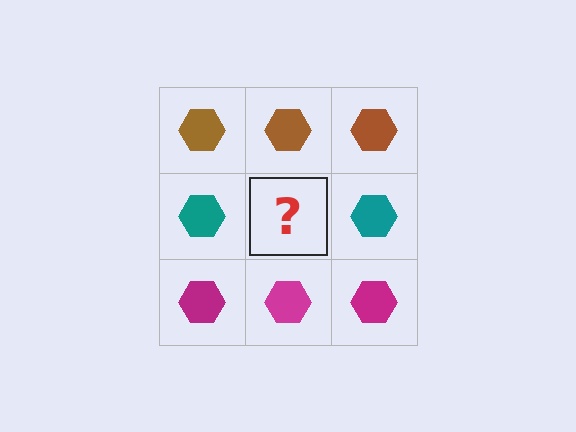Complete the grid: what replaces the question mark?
The question mark should be replaced with a teal hexagon.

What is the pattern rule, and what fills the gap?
The rule is that each row has a consistent color. The gap should be filled with a teal hexagon.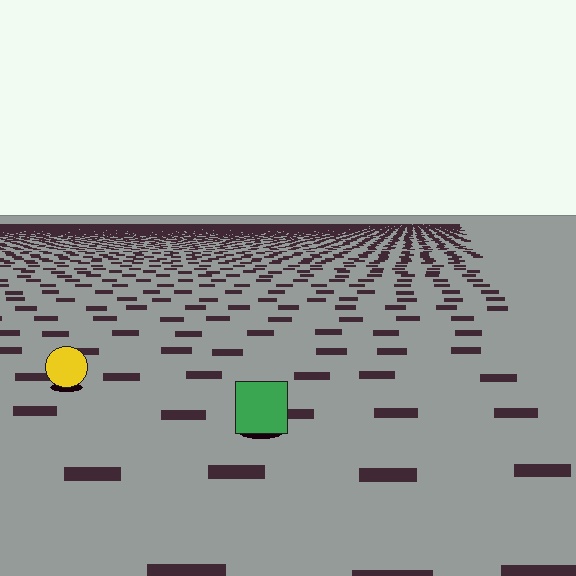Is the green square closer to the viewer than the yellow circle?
Yes. The green square is closer — you can tell from the texture gradient: the ground texture is coarser near it.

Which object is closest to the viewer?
The green square is closest. The texture marks near it are larger and more spread out.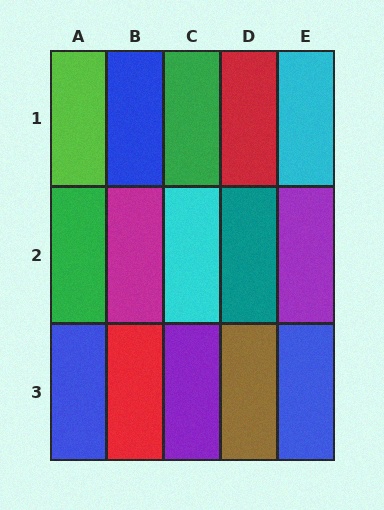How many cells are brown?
1 cell is brown.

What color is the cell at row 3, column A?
Blue.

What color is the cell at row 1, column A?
Lime.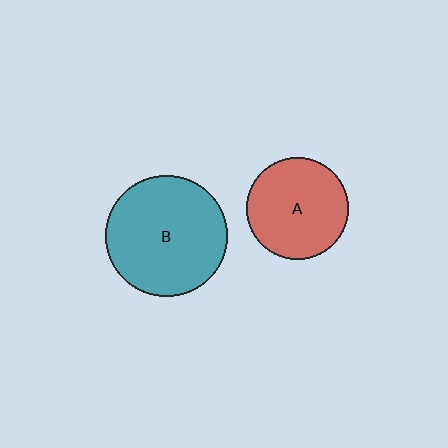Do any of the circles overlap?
No, none of the circles overlap.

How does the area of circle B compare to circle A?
Approximately 1.4 times.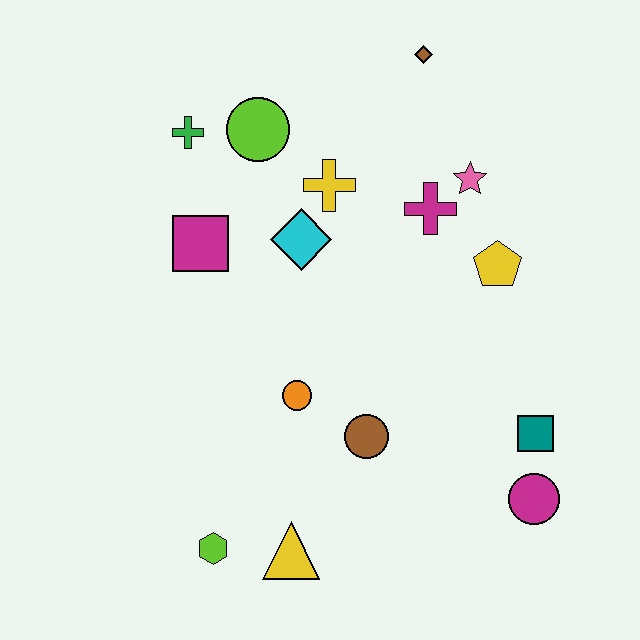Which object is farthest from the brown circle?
The brown diamond is farthest from the brown circle.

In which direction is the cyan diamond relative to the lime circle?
The cyan diamond is below the lime circle.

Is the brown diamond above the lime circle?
Yes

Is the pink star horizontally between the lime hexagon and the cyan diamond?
No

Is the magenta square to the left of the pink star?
Yes